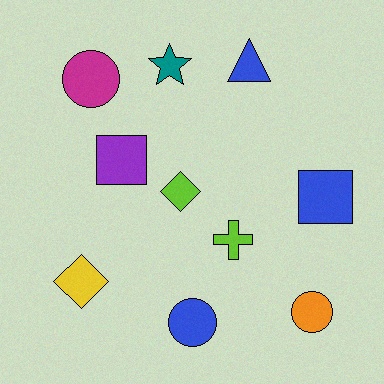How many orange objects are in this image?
There is 1 orange object.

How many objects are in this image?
There are 10 objects.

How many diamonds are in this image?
There are 2 diamonds.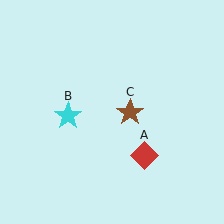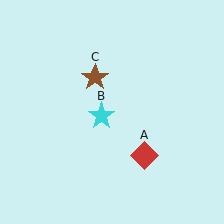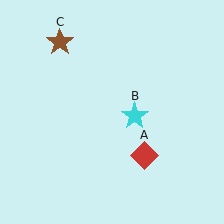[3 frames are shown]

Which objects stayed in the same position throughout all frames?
Red diamond (object A) remained stationary.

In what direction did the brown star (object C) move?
The brown star (object C) moved up and to the left.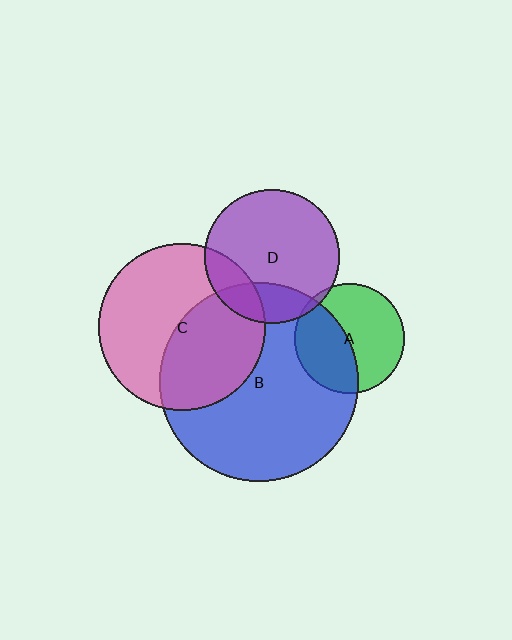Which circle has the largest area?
Circle B (blue).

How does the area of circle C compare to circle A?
Approximately 2.3 times.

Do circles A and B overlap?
Yes.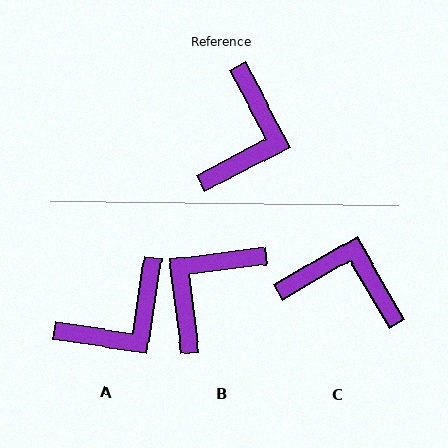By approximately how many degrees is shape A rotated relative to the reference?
Approximately 36 degrees clockwise.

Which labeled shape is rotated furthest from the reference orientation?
B, about 159 degrees away.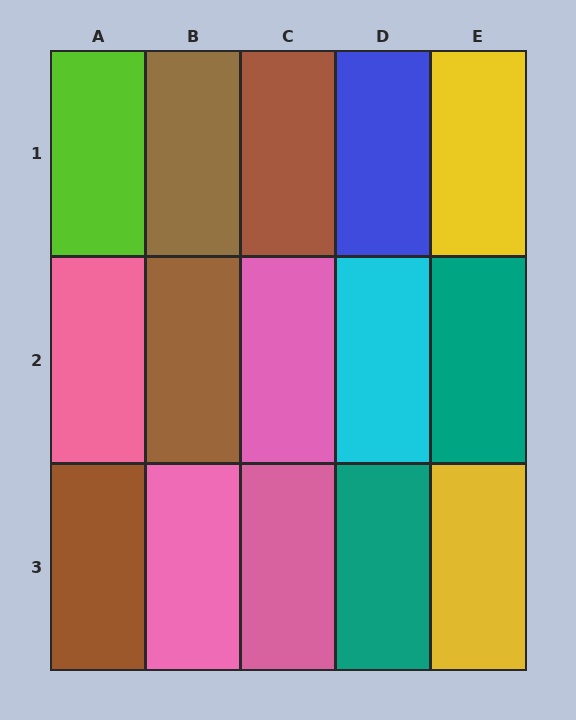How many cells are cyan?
1 cell is cyan.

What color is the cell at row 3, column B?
Pink.